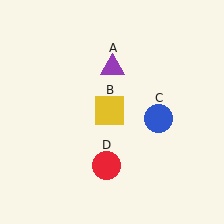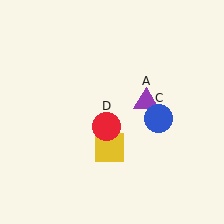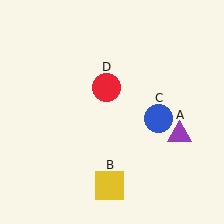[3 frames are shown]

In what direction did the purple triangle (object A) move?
The purple triangle (object A) moved down and to the right.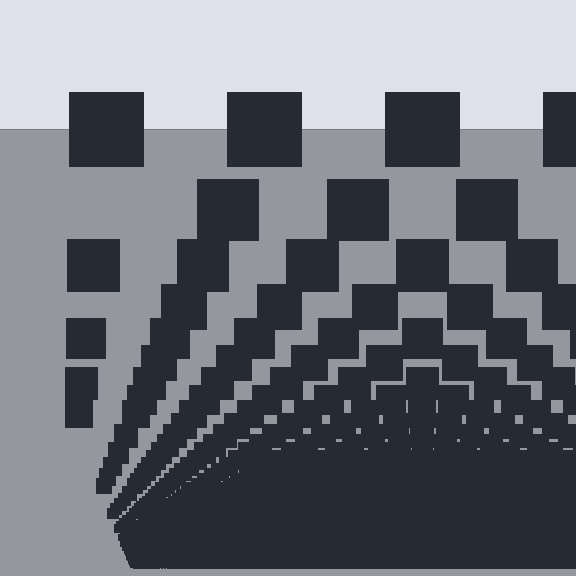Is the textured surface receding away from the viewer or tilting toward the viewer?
The surface appears to tilt toward the viewer. Texture elements get larger and sparser toward the top.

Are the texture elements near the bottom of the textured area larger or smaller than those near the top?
Smaller. The gradient is inverted — elements near the bottom are smaller and denser.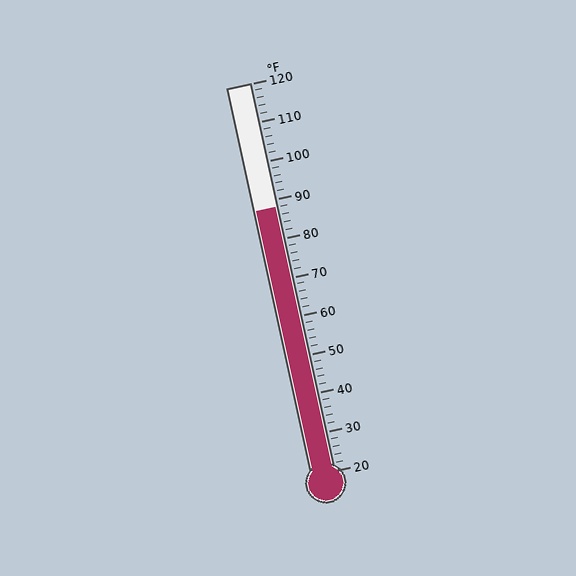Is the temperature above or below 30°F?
The temperature is above 30°F.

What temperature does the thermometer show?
The thermometer shows approximately 88°F.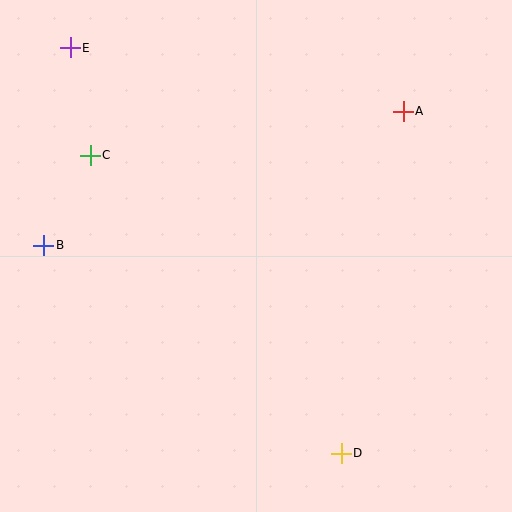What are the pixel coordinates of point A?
Point A is at (403, 111).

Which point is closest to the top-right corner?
Point A is closest to the top-right corner.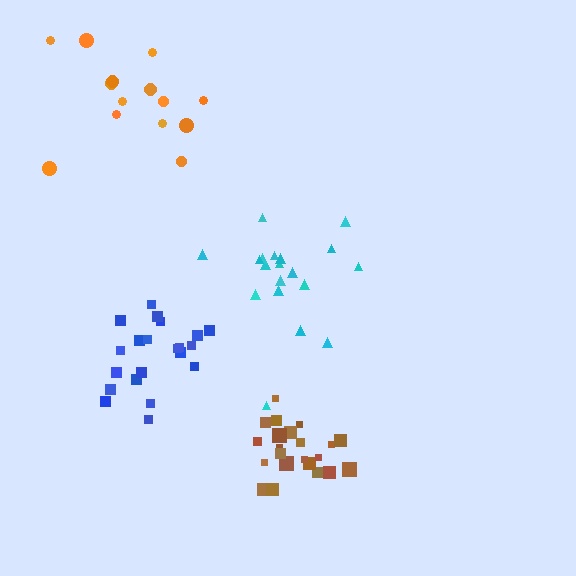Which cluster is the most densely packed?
Brown.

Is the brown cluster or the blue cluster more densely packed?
Brown.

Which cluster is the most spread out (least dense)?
Orange.